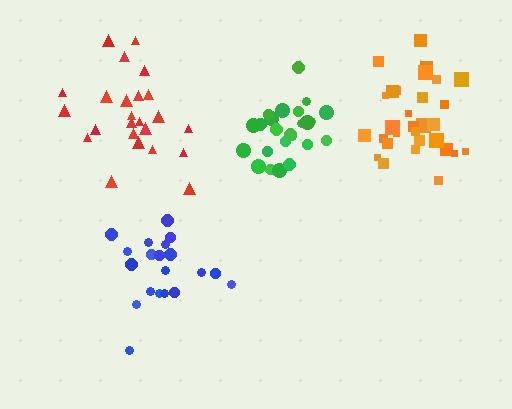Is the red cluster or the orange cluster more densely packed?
Orange.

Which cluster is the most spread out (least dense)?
Blue.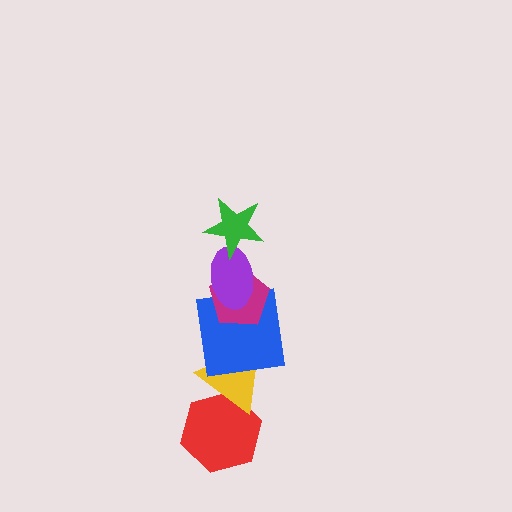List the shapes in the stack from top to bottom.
From top to bottom: the green star, the purple ellipse, the magenta pentagon, the blue square, the yellow triangle, the red hexagon.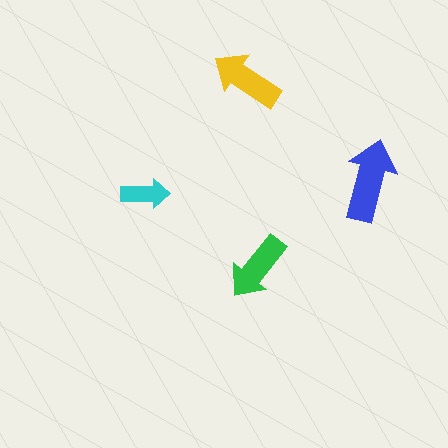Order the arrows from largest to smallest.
the blue one, the yellow one, the green one, the cyan one.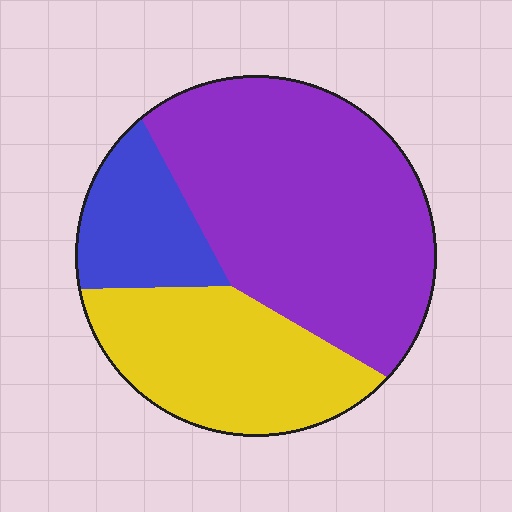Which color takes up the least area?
Blue, at roughly 15%.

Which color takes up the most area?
Purple, at roughly 55%.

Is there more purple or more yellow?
Purple.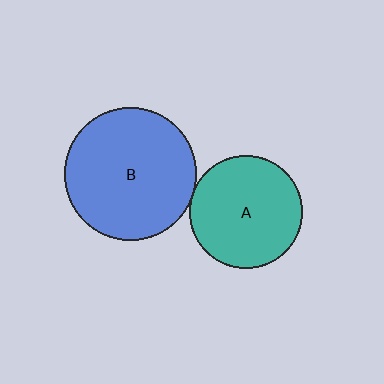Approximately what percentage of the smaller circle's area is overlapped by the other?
Approximately 5%.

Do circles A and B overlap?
Yes.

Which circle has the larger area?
Circle B (blue).